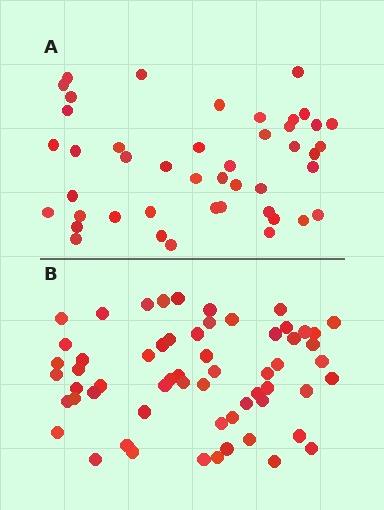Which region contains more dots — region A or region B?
Region B (the bottom region) has more dots.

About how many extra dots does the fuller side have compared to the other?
Region B has approximately 15 more dots than region A.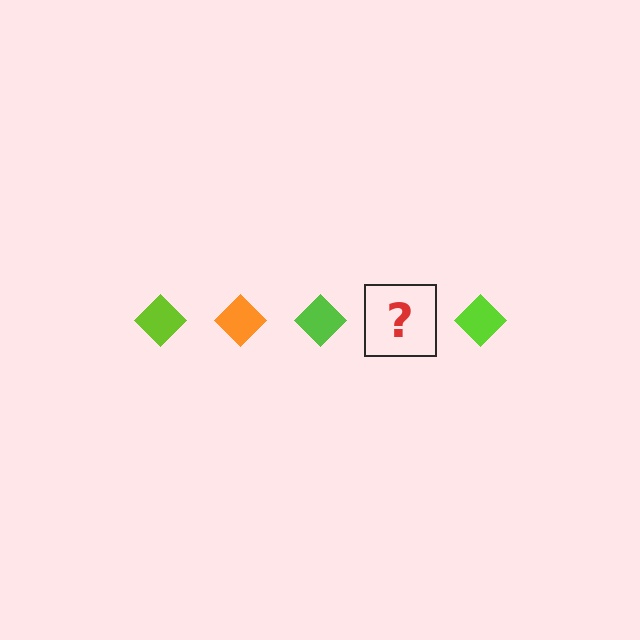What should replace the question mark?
The question mark should be replaced with an orange diamond.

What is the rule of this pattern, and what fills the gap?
The rule is that the pattern cycles through lime, orange diamonds. The gap should be filled with an orange diamond.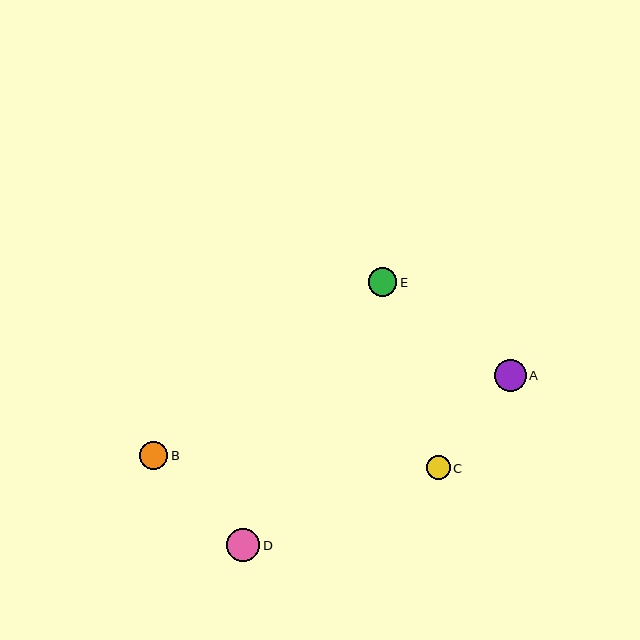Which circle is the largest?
Circle D is the largest with a size of approximately 34 pixels.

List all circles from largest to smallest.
From largest to smallest: D, A, E, B, C.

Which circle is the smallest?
Circle C is the smallest with a size of approximately 24 pixels.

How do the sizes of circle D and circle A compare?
Circle D and circle A are approximately the same size.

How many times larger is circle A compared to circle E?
Circle A is approximately 1.1 times the size of circle E.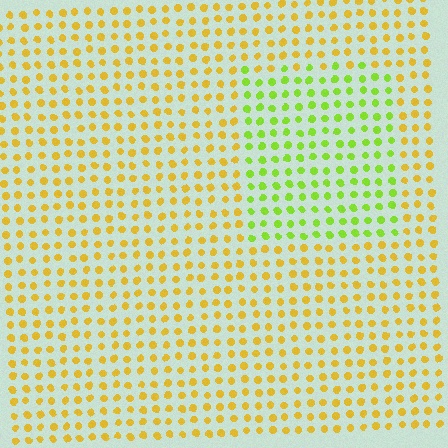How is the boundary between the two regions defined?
The boundary is defined purely by a slight shift in hue (about 45 degrees). Spacing, size, and orientation are identical on both sides.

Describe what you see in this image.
The image is filled with small yellow elements in a uniform arrangement. A rectangle-shaped region is visible where the elements are tinted to a slightly different hue, forming a subtle color boundary.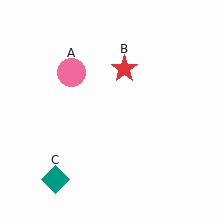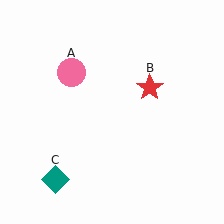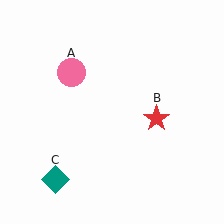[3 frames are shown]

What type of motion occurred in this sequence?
The red star (object B) rotated clockwise around the center of the scene.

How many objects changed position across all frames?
1 object changed position: red star (object B).